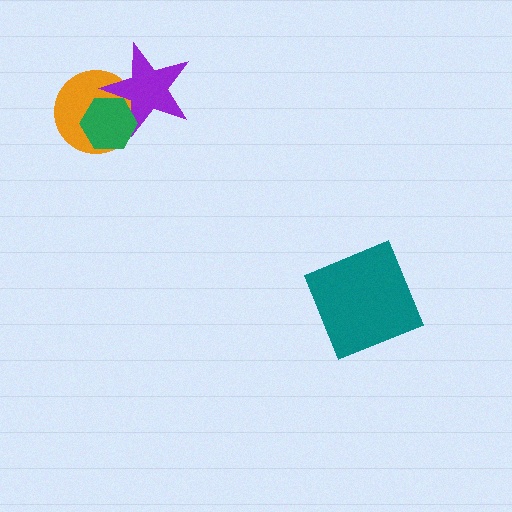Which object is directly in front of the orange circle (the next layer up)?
The purple star is directly in front of the orange circle.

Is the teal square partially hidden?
No, no other shape covers it.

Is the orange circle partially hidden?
Yes, it is partially covered by another shape.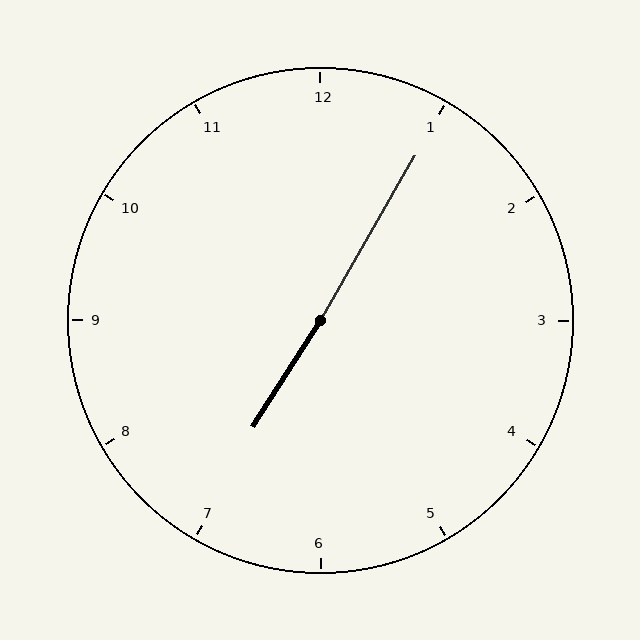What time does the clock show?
7:05.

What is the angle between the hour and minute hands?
Approximately 178 degrees.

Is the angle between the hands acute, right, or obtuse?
It is obtuse.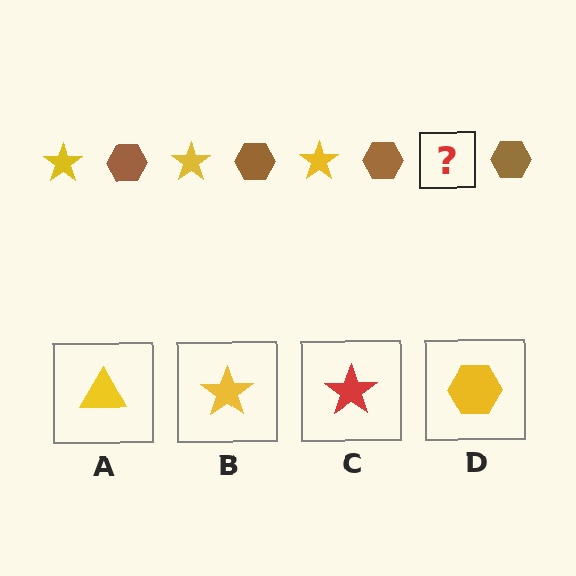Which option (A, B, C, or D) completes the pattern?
B.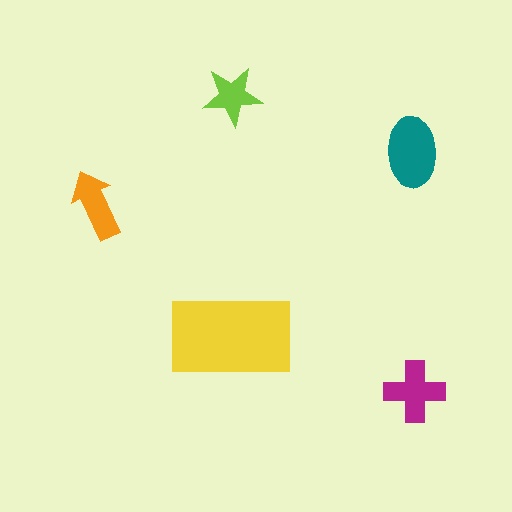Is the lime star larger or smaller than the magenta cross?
Smaller.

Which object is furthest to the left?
The orange arrow is leftmost.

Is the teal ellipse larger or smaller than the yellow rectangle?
Smaller.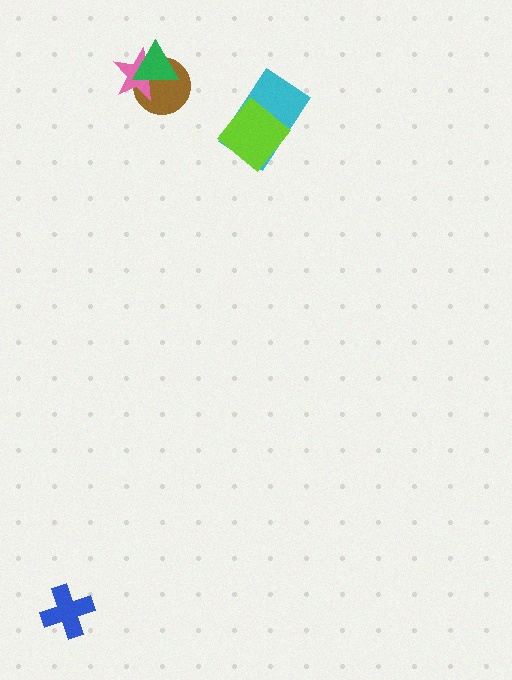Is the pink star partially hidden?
Yes, it is partially covered by another shape.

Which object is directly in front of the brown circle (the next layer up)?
The pink star is directly in front of the brown circle.